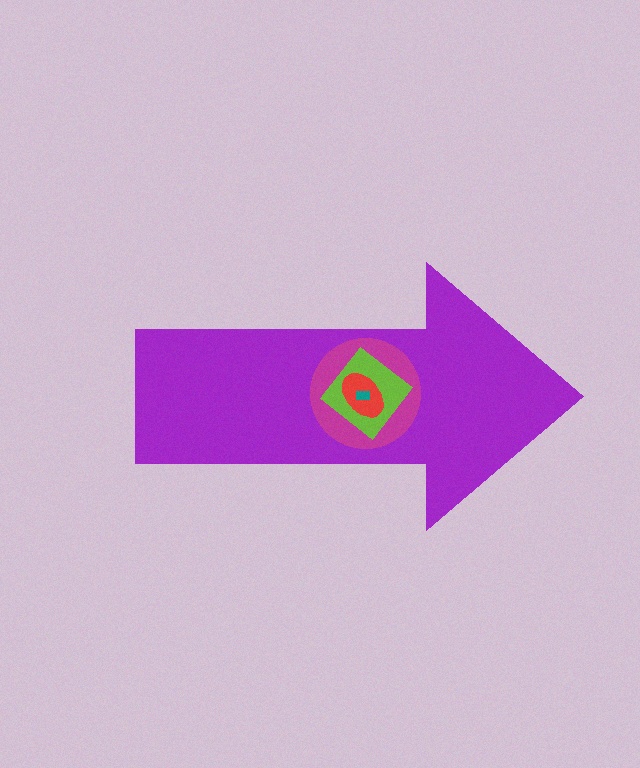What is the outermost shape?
The purple arrow.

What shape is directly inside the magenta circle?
The lime diamond.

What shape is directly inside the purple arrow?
The magenta circle.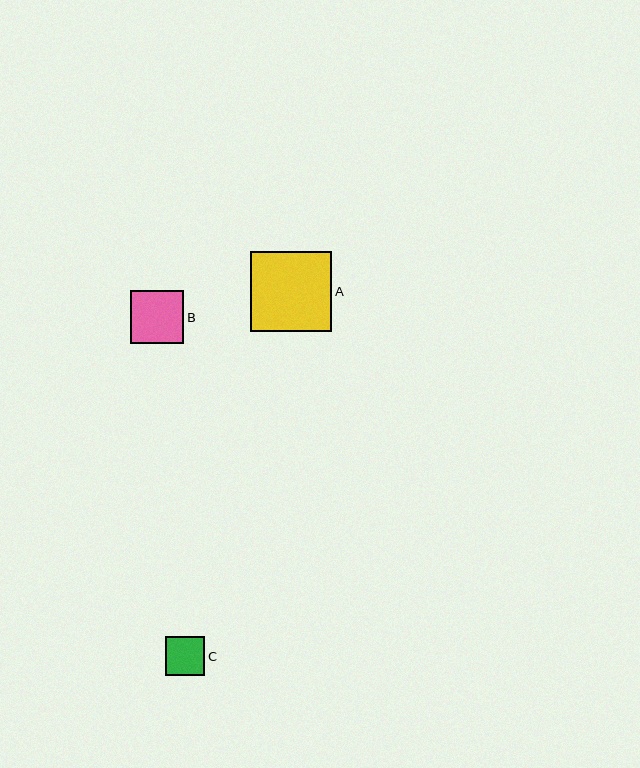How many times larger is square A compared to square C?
Square A is approximately 2.1 times the size of square C.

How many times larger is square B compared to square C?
Square B is approximately 1.4 times the size of square C.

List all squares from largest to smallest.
From largest to smallest: A, B, C.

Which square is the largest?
Square A is the largest with a size of approximately 81 pixels.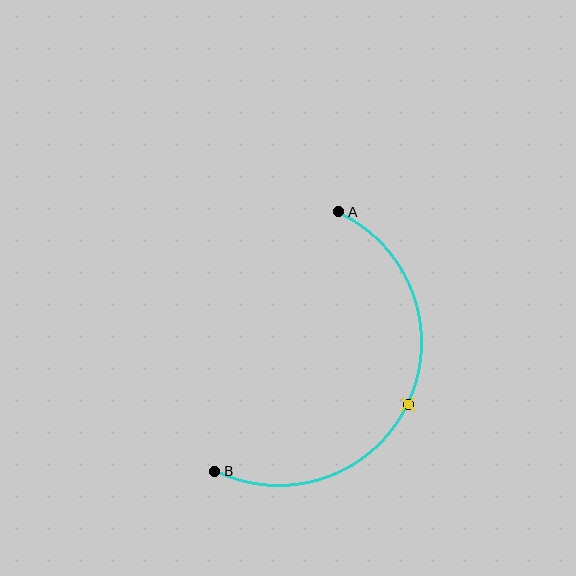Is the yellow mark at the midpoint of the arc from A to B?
Yes. The yellow mark lies on the arc at equal arc-length from both A and B — it is the arc midpoint.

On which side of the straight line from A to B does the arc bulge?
The arc bulges to the right of the straight line connecting A and B.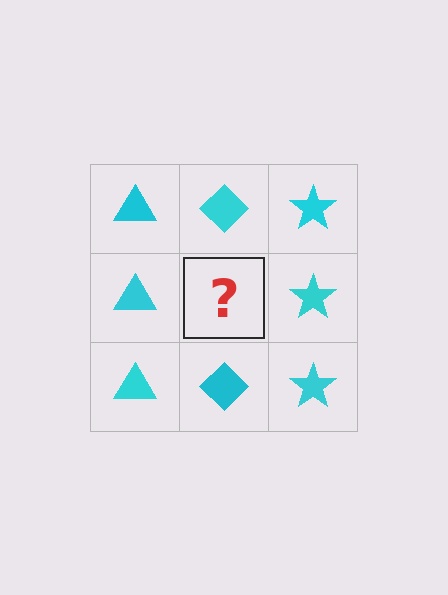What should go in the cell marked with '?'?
The missing cell should contain a cyan diamond.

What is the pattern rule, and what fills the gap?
The rule is that each column has a consistent shape. The gap should be filled with a cyan diamond.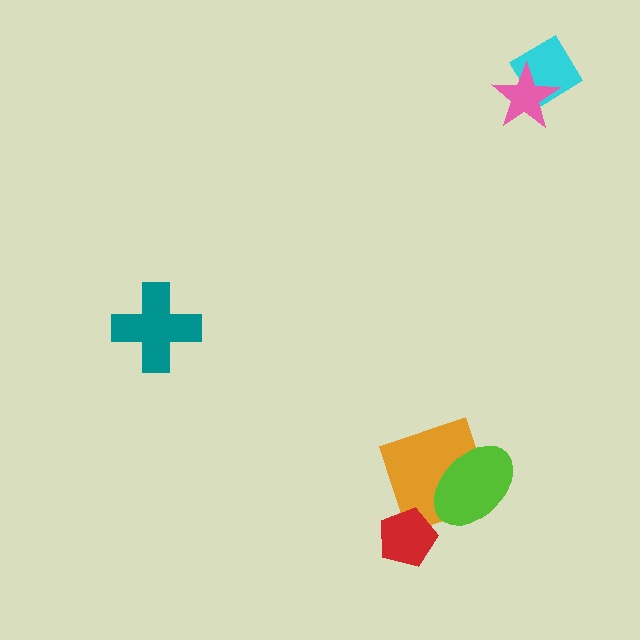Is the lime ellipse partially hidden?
No, no other shape covers it.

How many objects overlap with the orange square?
2 objects overlap with the orange square.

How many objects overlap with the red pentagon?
1 object overlaps with the red pentagon.